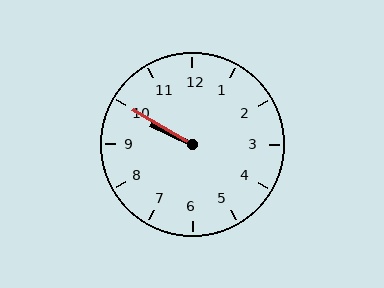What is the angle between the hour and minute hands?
Approximately 5 degrees.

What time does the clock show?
9:50.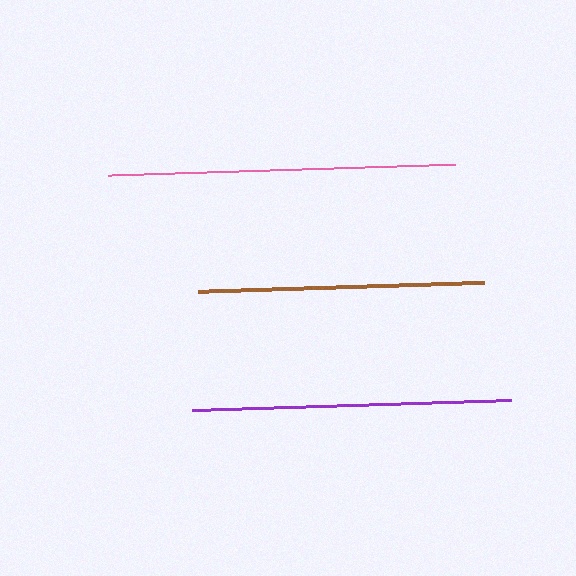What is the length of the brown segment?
The brown segment is approximately 286 pixels long.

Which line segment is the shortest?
The brown line is the shortest at approximately 286 pixels.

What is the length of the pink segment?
The pink segment is approximately 346 pixels long.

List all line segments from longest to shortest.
From longest to shortest: pink, purple, brown.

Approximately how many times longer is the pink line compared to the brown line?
The pink line is approximately 1.2 times the length of the brown line.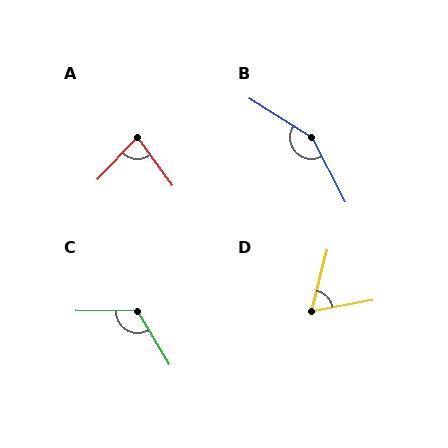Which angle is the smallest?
D, at approximately 65 degrees.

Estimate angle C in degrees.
Approximately 121 degrees.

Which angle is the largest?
B, at approximately 150 degrees.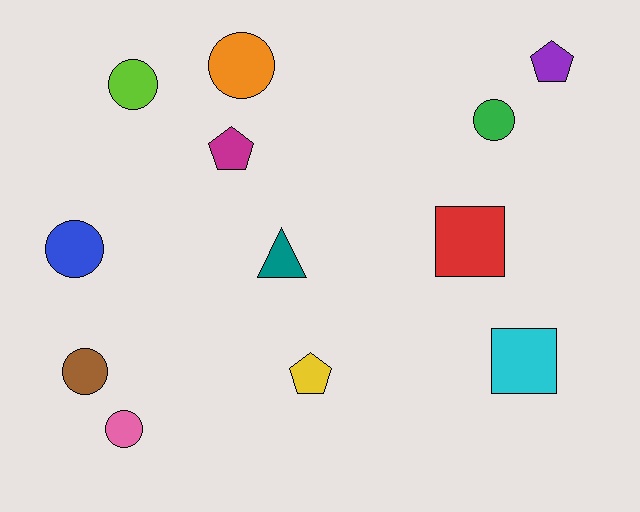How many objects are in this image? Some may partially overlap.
There are 12 objects.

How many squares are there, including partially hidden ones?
There are 2 squares.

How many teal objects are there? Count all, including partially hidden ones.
There is 1 teal object.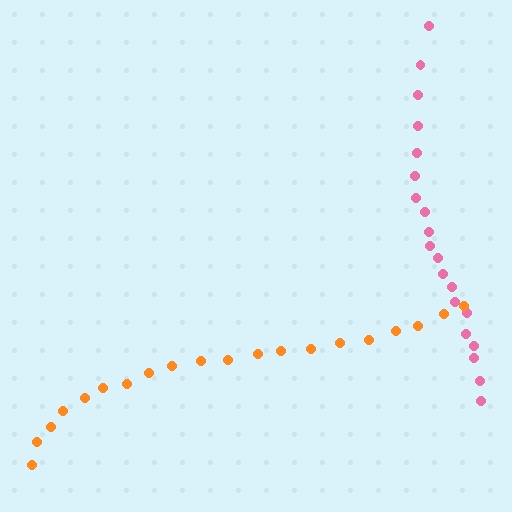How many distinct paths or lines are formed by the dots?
There are 2 distinct paths.